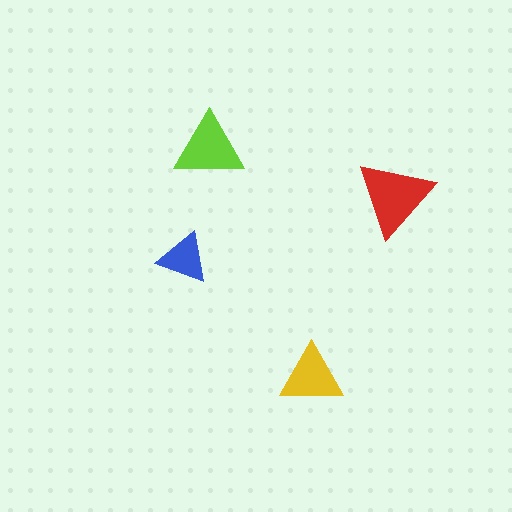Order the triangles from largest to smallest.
the red one, the lime one, the yellow one, the blue one.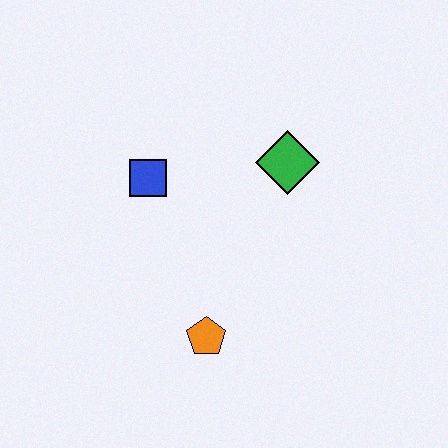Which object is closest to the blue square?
The green diamond is closest to the blue square.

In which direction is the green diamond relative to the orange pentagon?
The green diamond is above the orange pentagon.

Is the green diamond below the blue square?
No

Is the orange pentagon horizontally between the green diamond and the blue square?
Yes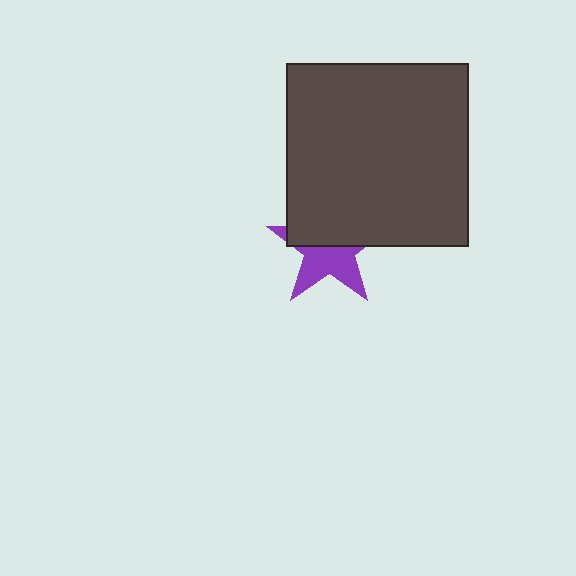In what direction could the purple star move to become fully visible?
The purple star could move down. That would shift it out from behind the dark gray square entirely.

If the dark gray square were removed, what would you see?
You would see the complete purple star.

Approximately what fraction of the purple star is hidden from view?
Roughly 52% of the purple star is hidden behind the dark gray square.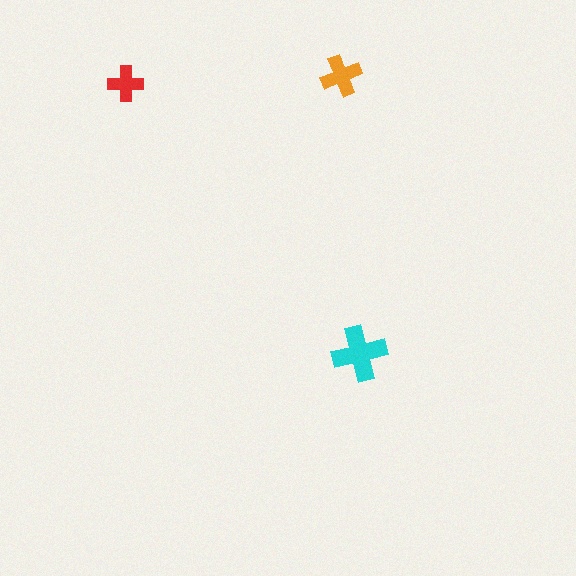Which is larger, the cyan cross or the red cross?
The cyan one.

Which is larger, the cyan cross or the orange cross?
The cyan one.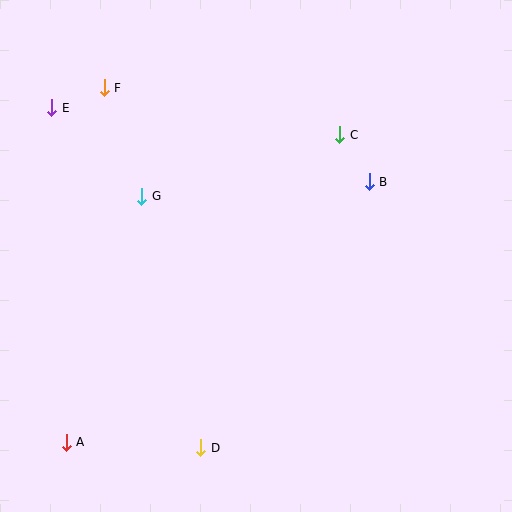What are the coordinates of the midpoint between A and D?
The midpoint between A and D is at (134, 445).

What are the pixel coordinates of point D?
Point D is at (201, 448).